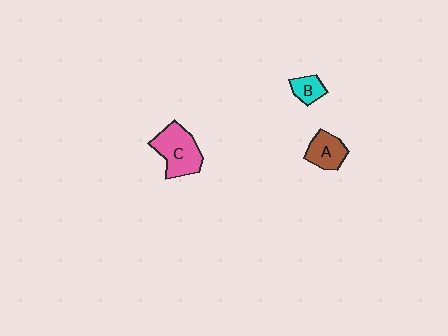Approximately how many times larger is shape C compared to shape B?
Approximately 2.4 times.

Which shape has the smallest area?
Shape B (cyan).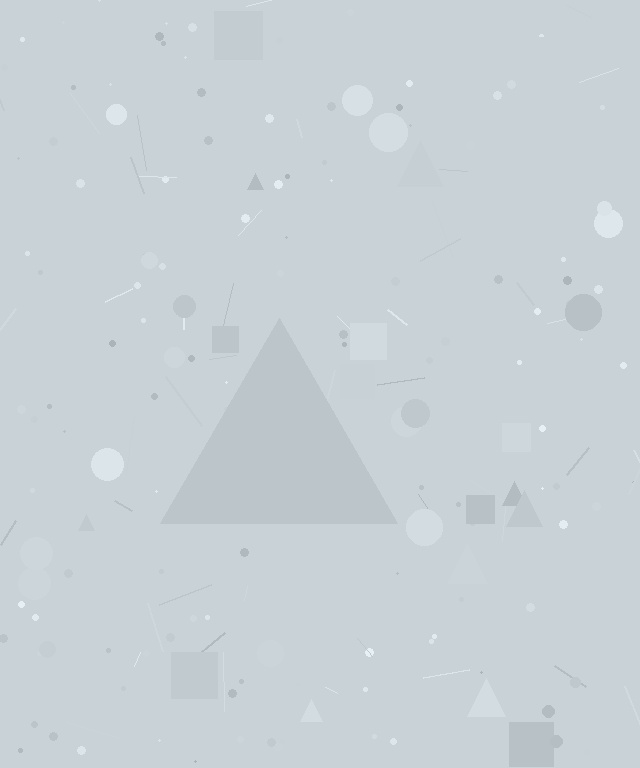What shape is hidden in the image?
A triangle is hidden in the image.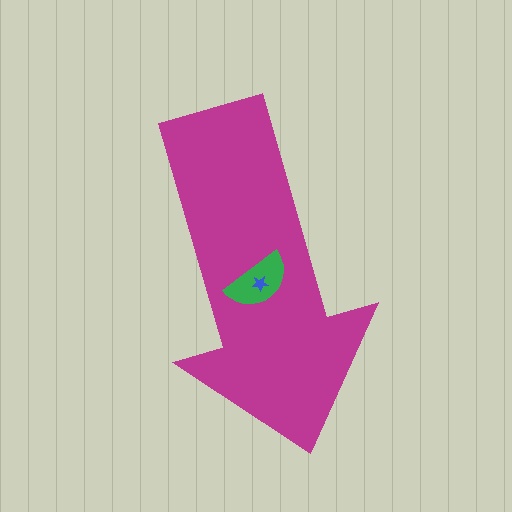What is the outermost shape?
The magenta arrow.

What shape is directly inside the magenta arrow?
The green semicircle.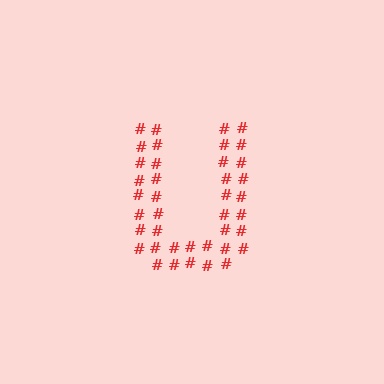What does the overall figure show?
The overall figure shows the letter U.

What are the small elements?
The small elements are hash symbols.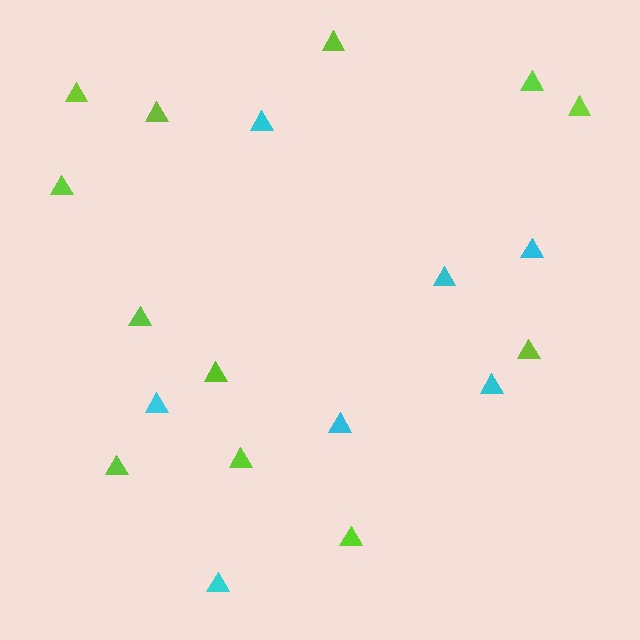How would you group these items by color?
There are 2 groups: one group of lime triangles (12) and one group of cyan triangles (7).